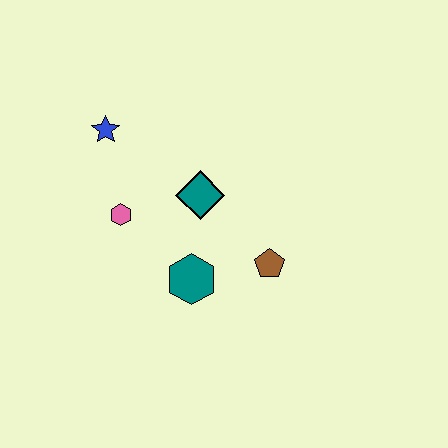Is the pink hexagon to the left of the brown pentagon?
Yes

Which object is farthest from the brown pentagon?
The blue star is farthest from the brown pentagon.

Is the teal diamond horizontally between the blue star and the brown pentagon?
Yes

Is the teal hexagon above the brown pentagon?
No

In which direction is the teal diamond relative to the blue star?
The teal diamond is to the right of the blue star.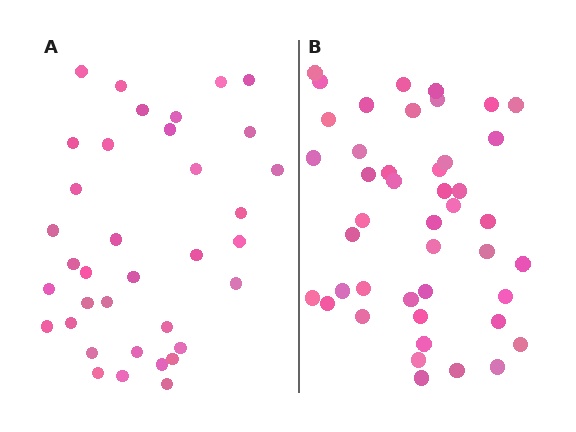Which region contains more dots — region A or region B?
Region B (the right region) has more dots.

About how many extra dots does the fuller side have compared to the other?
Region B has roughly 8 or so more dots than region A.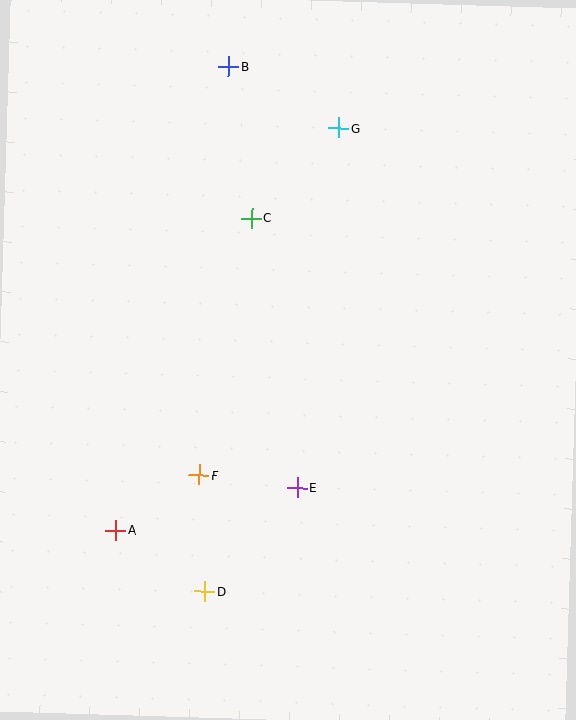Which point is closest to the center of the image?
Point E at (297, 488) is closest to the center.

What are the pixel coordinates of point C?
Point C is at (252, 218).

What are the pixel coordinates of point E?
Point E is at (297, 488).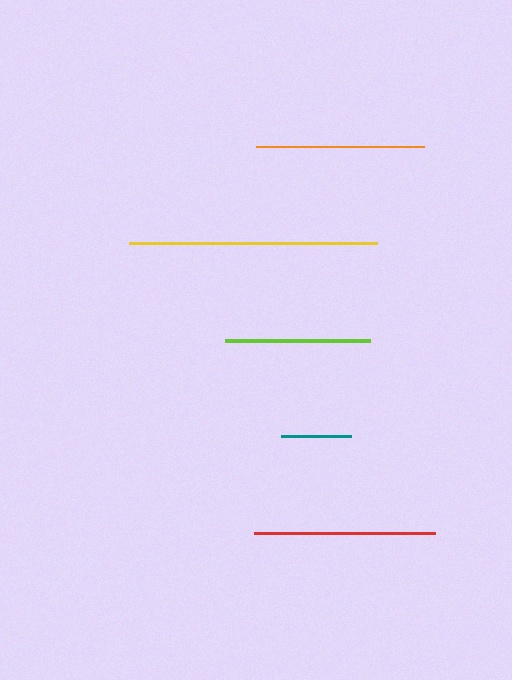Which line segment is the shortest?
The teal line is the shortest at approximately 71 pixels.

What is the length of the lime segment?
The lime segment is approximately 145 pixels long.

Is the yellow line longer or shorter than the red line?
The yellow line is longer than the red line.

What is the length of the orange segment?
The orange segment is approximately 168 pixels long.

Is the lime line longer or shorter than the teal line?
The lime line is longer than the teal line.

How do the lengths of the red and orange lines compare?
The red and orange lines are approximately the same length.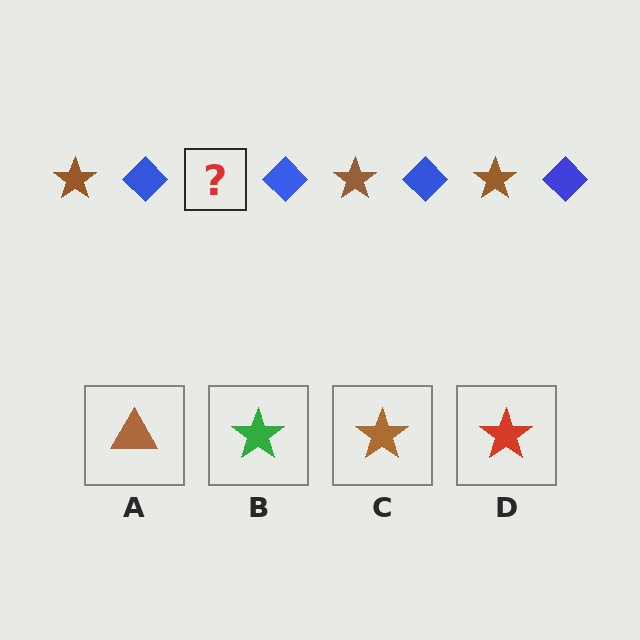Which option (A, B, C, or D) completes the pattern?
C.